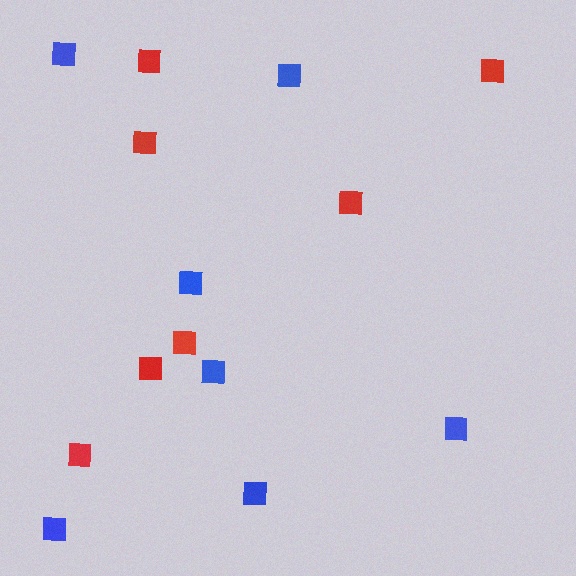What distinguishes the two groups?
There are 2 groups: one group of red squares (7) and one group of blue squares (7).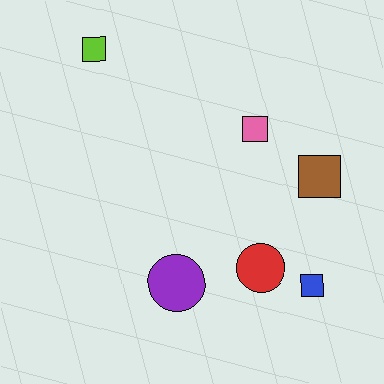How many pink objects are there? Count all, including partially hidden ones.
There is 1 pink object.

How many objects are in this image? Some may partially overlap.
There are 6 objects.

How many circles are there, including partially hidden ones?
There are 2 circles.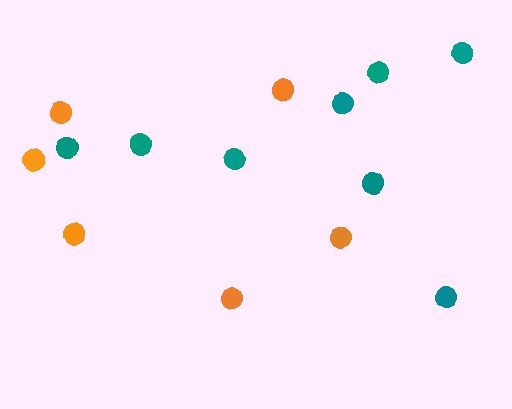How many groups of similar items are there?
There are 2 groups: one group of teal circles (8) and one group of orange circles (6).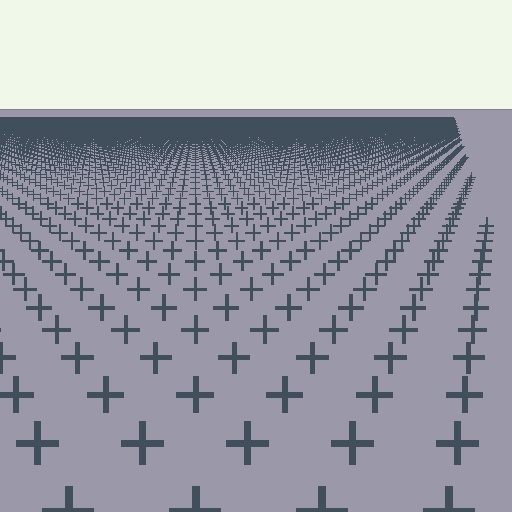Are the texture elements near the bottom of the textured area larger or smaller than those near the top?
Larger. Near the bottom, elements are closer to the viewer and appear at a bigger on-screen size.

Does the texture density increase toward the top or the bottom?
Density increases toward the top.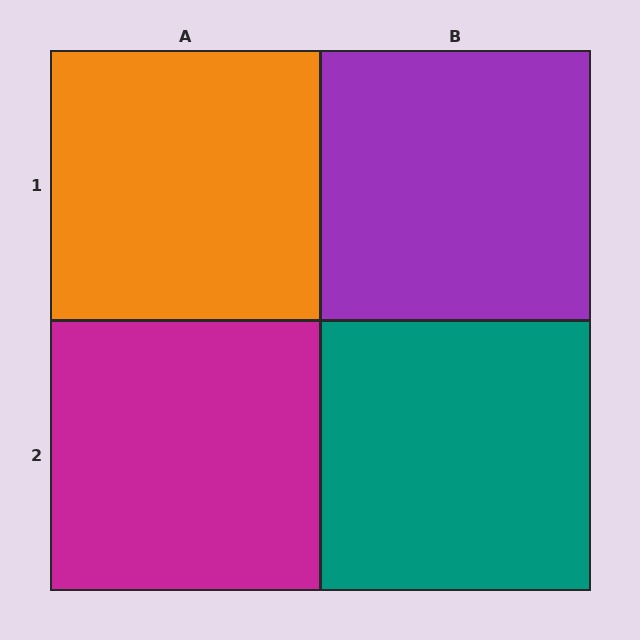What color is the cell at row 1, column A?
Orange.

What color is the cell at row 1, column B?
Purple.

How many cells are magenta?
1 cell is magenta.